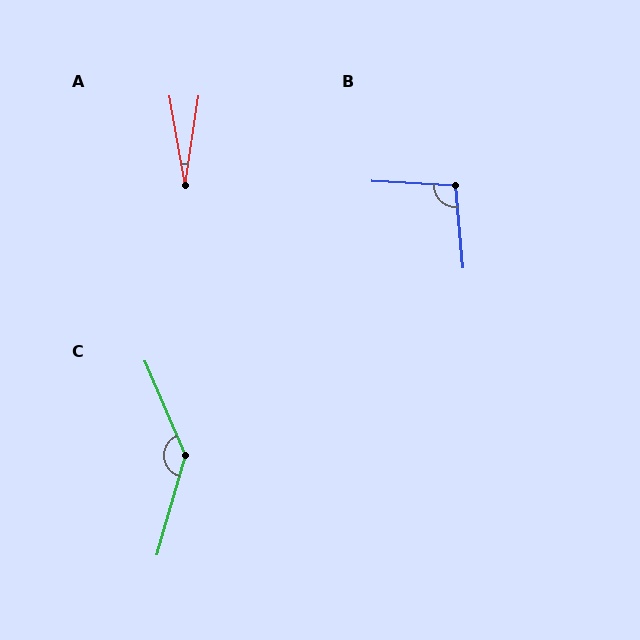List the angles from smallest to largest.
A (19°), B (98°), C (141°).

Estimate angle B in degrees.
Approximately 98 degrees.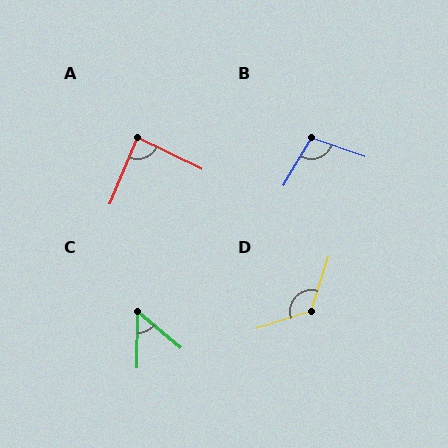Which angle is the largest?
D, at approximately 126 degrees.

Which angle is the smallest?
C, at approximately 51 degrees.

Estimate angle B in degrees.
Approximately 102 degrees.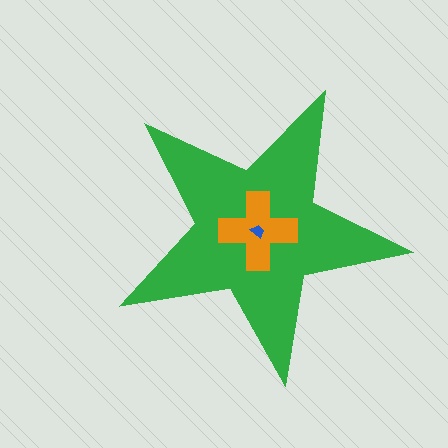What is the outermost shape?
The green star.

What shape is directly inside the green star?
The orange cross.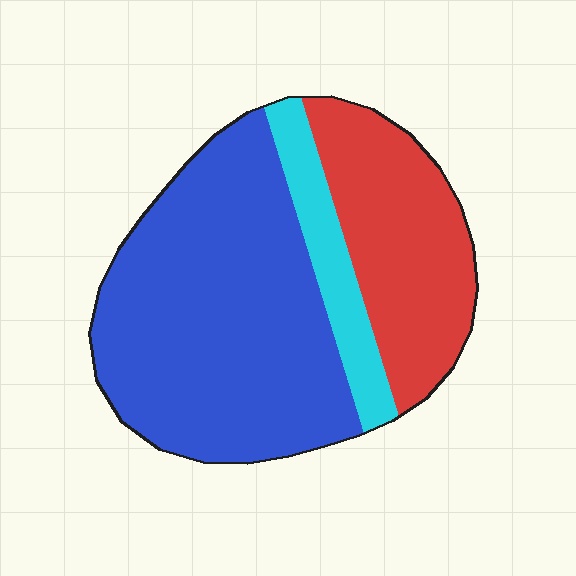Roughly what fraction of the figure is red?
Red covers around 30% of the figure.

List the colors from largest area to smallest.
From largest to smallest: blue, red, cyan.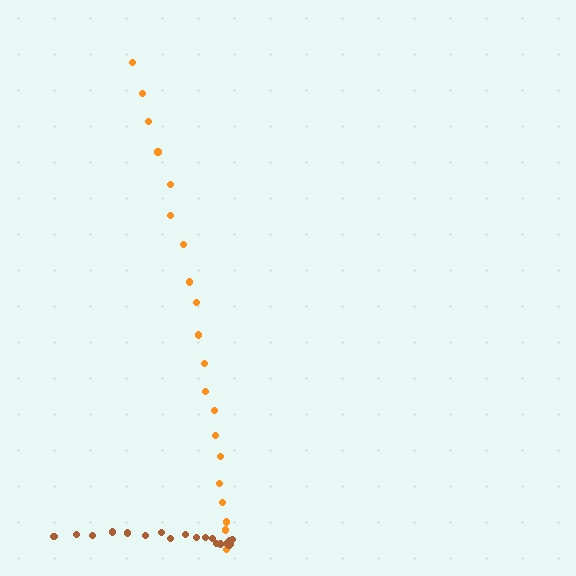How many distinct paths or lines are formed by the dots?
There are 2 distinct paths.